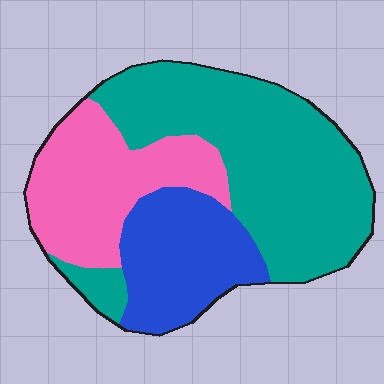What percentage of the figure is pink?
Pink takes up between a sixth and a third of the figure.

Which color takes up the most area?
Teal, at roughly 50%.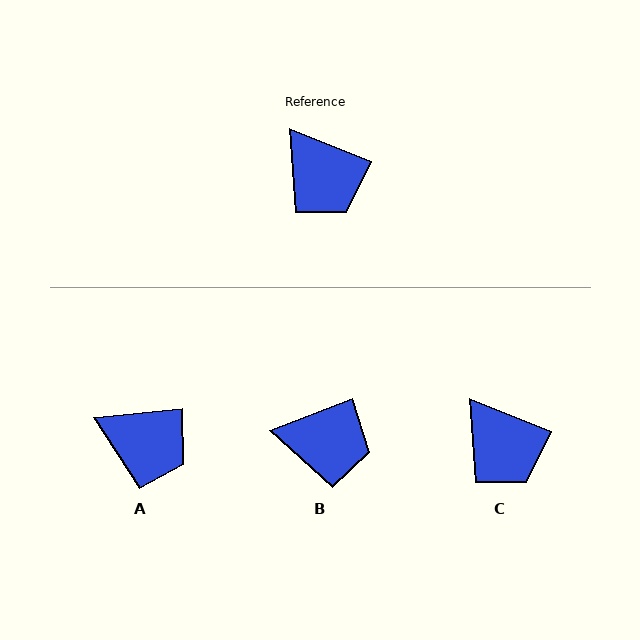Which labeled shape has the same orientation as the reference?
C.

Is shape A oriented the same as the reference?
No, it is off by about 28 degrees.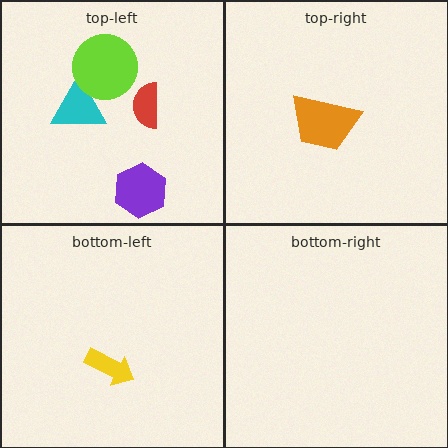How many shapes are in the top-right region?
1.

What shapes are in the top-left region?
The red semicircle, the cyan triangle, the purple hexagon, the lime circle.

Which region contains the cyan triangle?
The top-left region.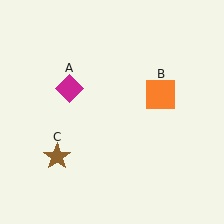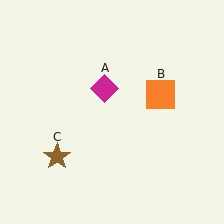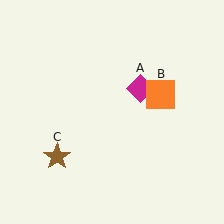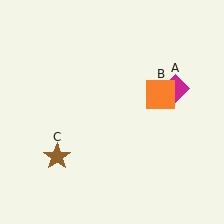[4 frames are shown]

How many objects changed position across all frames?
1 object changed position: magenta diamond (object A).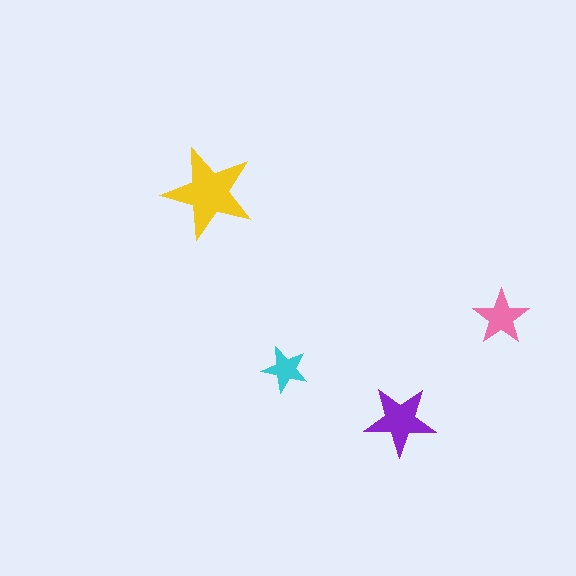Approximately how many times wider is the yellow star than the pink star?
About 1.5 times wider.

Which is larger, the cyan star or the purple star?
The purple one.